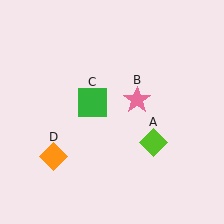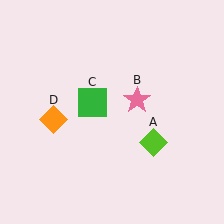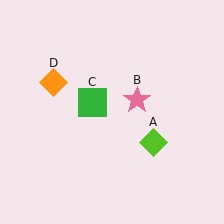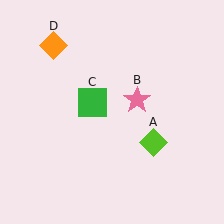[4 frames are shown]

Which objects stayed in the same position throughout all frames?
Lime diamond (object A) and pink star (object B) and green square (object C) remained stationary.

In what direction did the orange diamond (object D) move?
The orange diamond (object D) moved up.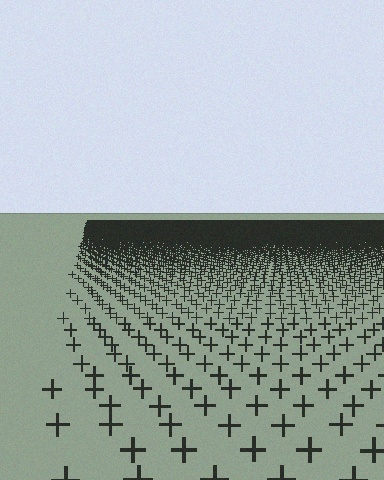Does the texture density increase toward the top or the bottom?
Density increases toward the top.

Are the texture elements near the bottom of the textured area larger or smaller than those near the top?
Larger. Near the bottom, elements are closer to the viewer and appear at a bigger on-screen size.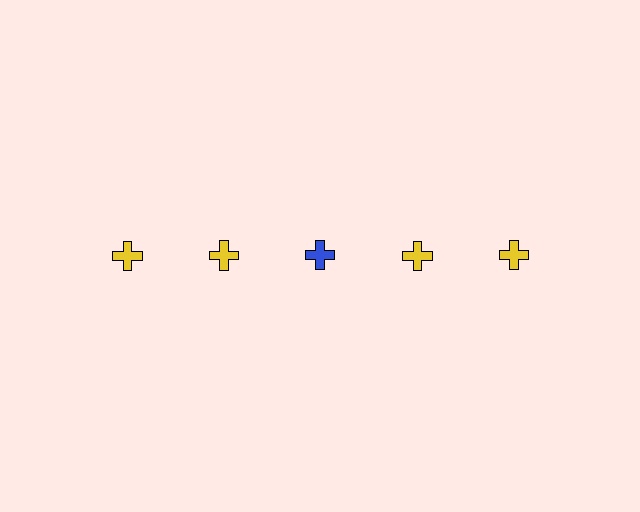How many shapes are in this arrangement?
There are 5 shapes arranged in a grid pattern.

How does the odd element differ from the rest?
It has a different color: blue instead of yellow.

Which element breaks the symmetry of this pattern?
The blue cross in the top row, center column breaks the symmetry. All other shapes are yellow crosses.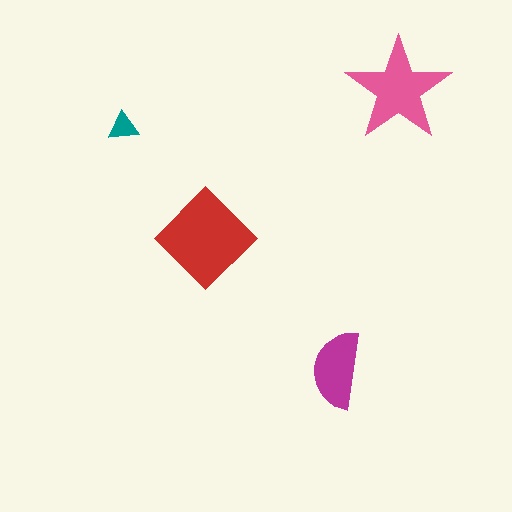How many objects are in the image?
There are 4 objects in the image.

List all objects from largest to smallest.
The red diamond, the pink star, the magenta semicircle, the teal triangle.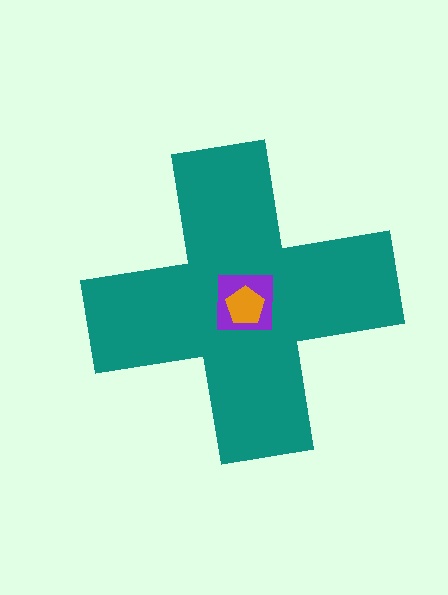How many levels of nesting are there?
3.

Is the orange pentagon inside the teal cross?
Yes.